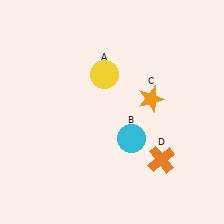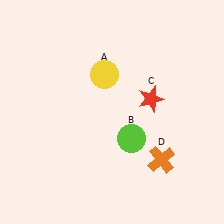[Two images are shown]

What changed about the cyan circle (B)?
In Image 1, B is cyan. In Image 2, it changed to lime.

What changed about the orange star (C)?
In Image 1, C is orange. In Image 2, it changed to red.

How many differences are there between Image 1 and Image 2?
There are 2 differences between the two images.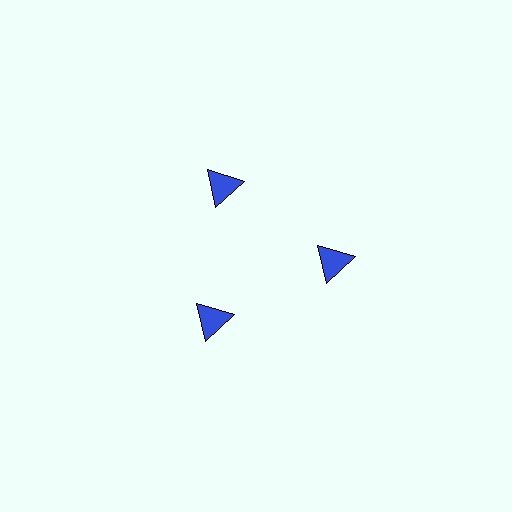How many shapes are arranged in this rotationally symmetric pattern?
There are 3 shapes, arranged in 3 groups of 1.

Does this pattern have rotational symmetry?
Yes, this pattern has 3-fold rotational symmetry. It looks the same after rotating 120 degrees around the center.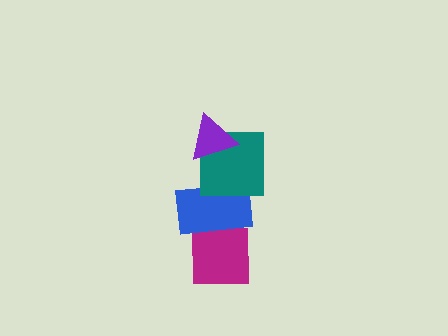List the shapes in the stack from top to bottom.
From top to bottom: the purple triangle, the teal square, the blue rectangle, the magenta square.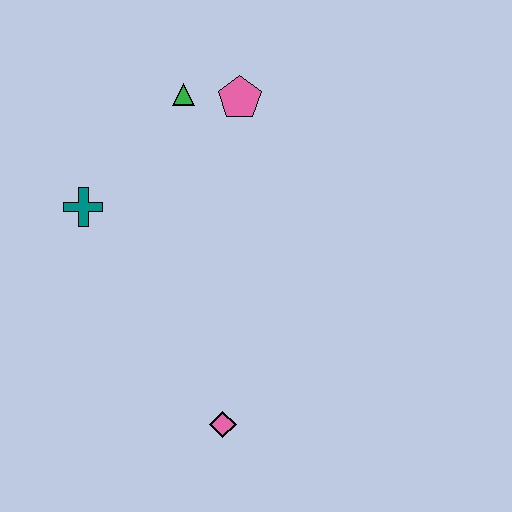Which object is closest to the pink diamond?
The teal cross is closest to the pink diamond.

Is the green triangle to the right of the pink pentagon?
No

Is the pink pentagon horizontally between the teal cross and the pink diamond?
No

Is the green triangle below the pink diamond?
No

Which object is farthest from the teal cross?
The pink diamond is farthest from the teal cross.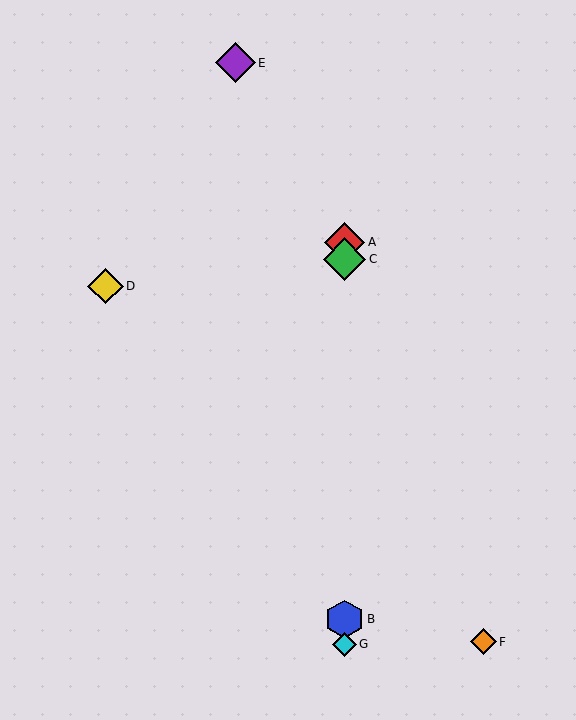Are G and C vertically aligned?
Yes, both are at x≈345.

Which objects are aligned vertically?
Objects A, B, C, G are aligned vertically.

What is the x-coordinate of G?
Object G is at x≈345.